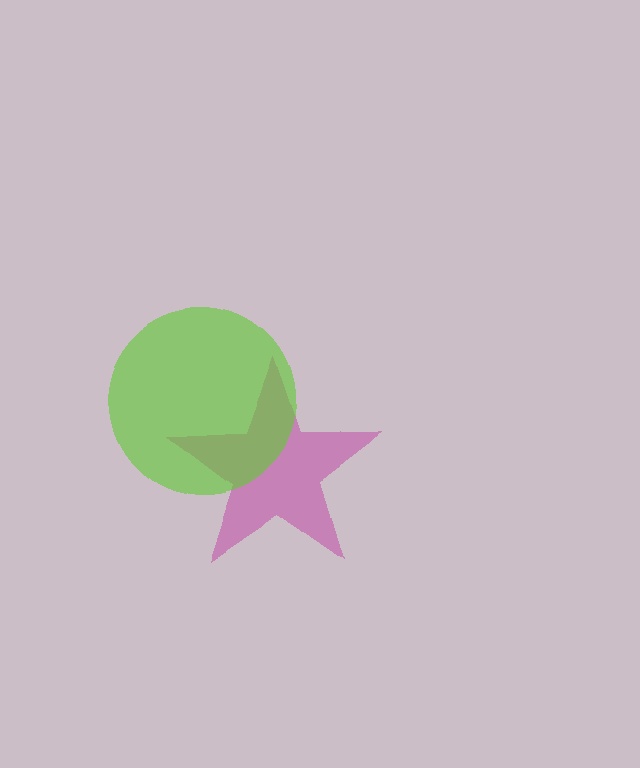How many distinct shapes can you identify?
There are 2 distinct shapes: a magenta star, a lime circle.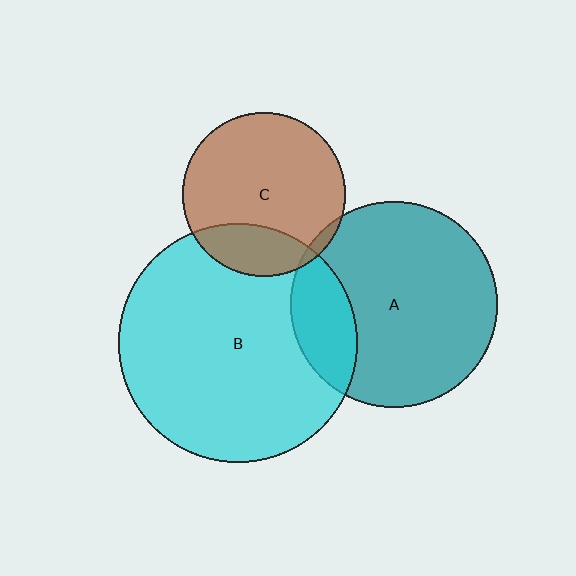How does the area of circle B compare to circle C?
Approximately 2.1 times.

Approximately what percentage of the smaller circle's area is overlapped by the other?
Approximately 5%.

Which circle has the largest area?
Circle B (cyan).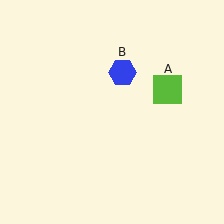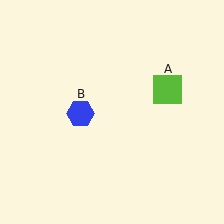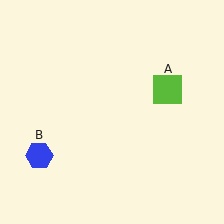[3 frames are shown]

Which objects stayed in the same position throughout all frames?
Lime square (object A) remained stationary.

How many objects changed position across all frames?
1 object changed position: blue hexagon (object B).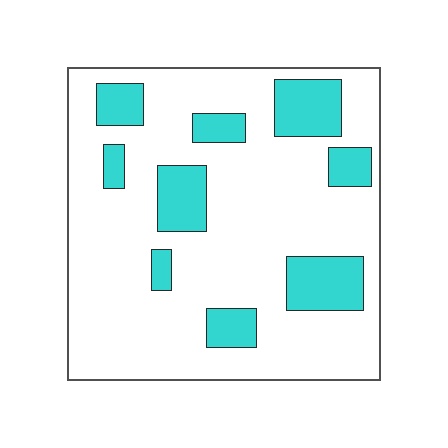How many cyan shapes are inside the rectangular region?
9.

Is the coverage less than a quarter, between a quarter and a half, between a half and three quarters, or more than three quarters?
Less than a quarter.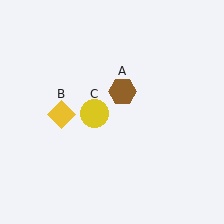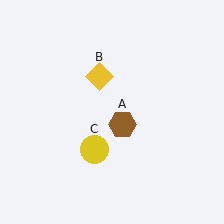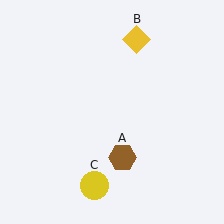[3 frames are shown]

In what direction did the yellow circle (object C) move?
The yellow circle (object C) moved down.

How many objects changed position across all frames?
3 objects changed position: brown hexagon (object A), yellow diamond (object B), yellow circle (object C).